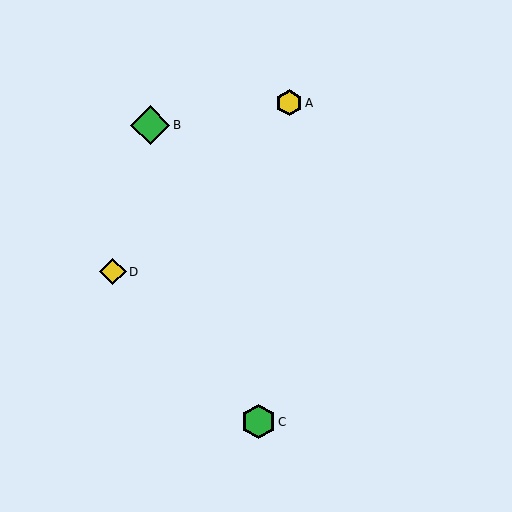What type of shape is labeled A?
Shape A is a yellow hexagon.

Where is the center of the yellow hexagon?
The center of the yellow hexagon is at (289, 103).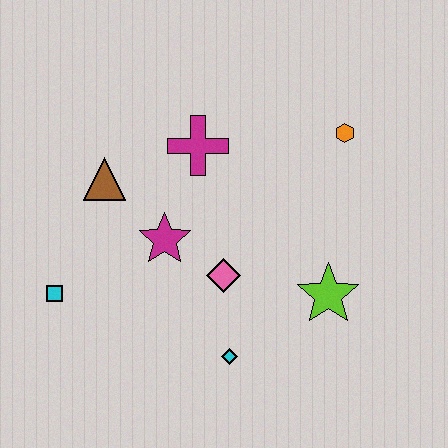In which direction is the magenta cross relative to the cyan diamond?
The magenta cross is above the cyan diamond.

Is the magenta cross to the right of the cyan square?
Yes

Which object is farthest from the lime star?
The cyan square is farthest from the lime star.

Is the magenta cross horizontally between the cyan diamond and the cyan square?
Yes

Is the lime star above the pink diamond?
No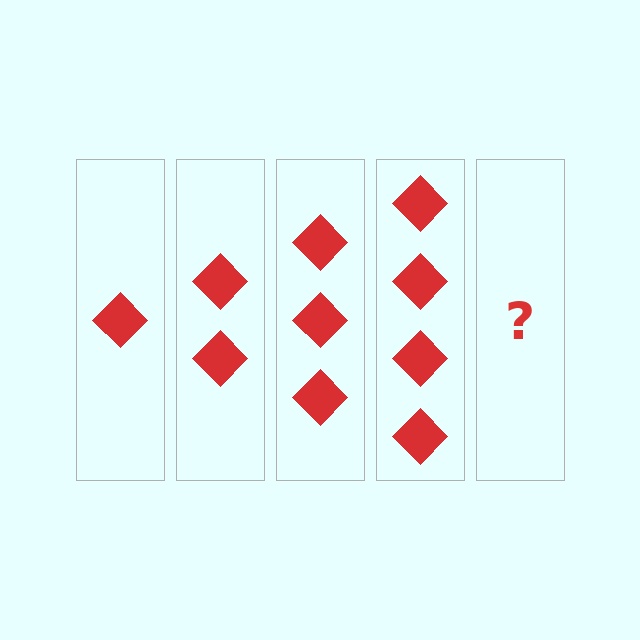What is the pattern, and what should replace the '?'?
The pattern is that each step adds one more diamond. The '?' should be 5 diamonds.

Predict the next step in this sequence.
The next step is 5 diamonds.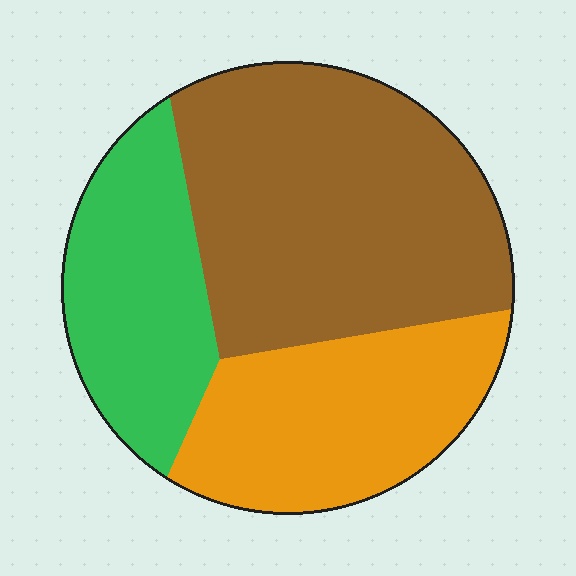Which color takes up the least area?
Green, at roughly 25%.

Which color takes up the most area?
Brown, at roughly 45%.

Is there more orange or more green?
Orange.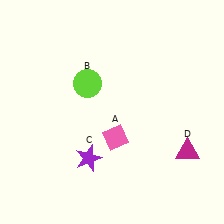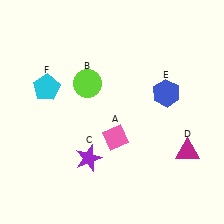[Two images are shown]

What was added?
A blue hexagon (E), a cyan pentagon (F) were added in Image 2.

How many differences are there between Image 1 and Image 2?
There are 2 differences between the two images.